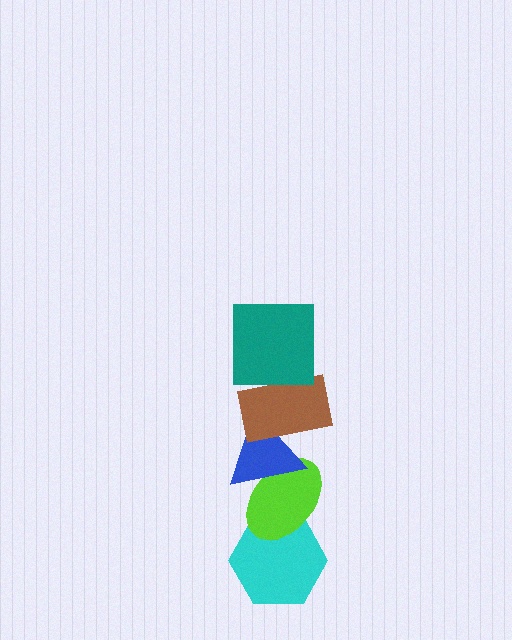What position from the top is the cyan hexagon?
The cyan hexagon is 5th from the top.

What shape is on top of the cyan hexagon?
The lime ellipse is on top of the cyan hexagon.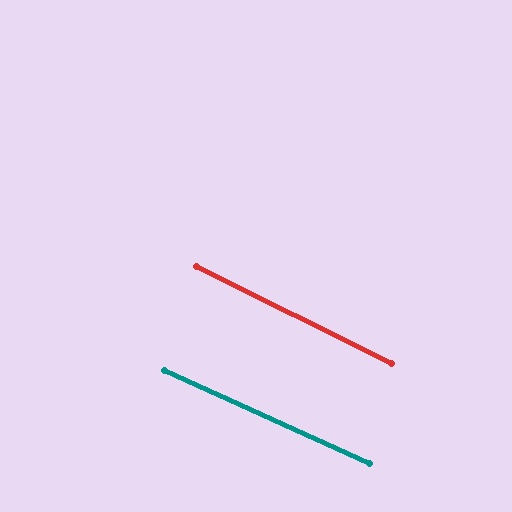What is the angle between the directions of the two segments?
Approximately 2 degrees.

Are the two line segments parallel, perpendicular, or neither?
Parallel — their directions differ by only 1.9°.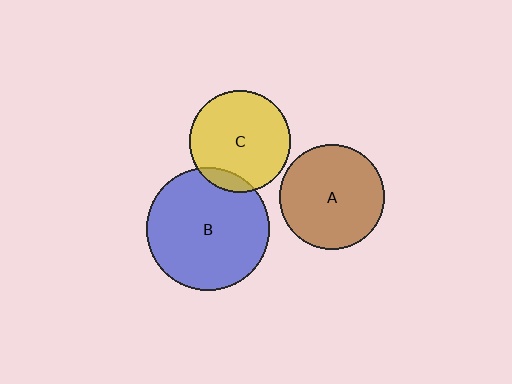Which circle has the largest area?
Circle B (blue).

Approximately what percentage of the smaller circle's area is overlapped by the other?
Approximately 10%.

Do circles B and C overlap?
Yes.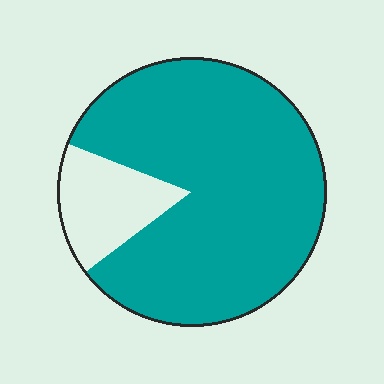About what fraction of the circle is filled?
About five sixths (5/6).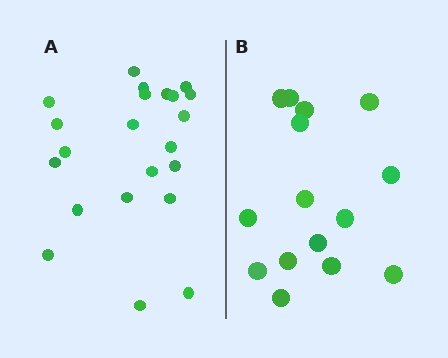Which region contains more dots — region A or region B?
Region A (the left region) has more dots.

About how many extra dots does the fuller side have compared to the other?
Region A has roughly 8 or so more dots than region B.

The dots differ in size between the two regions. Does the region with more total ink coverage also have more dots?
No. Region B has more total ink coverage because its dots are larger, but region A actually contains more individual dots. Total area can be misleading — the number of items is what matters here.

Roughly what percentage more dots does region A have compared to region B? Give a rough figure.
About 45% more.